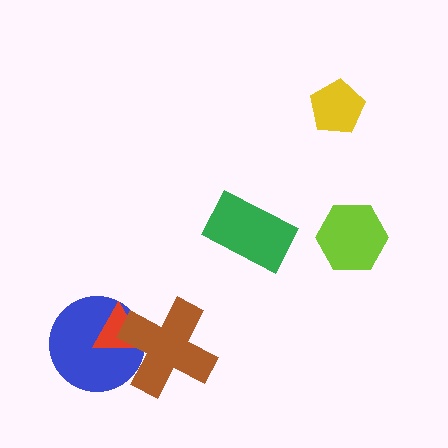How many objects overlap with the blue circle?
2 objects overlap with the blue circle.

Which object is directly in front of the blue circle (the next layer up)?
The red triangle is directly in front of the blue circle.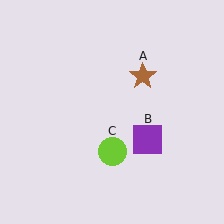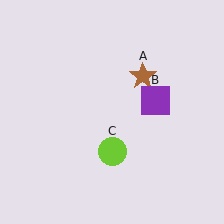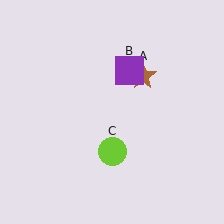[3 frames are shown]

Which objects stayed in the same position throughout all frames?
Brown star (object A) and lime circle (object C) remained stationary.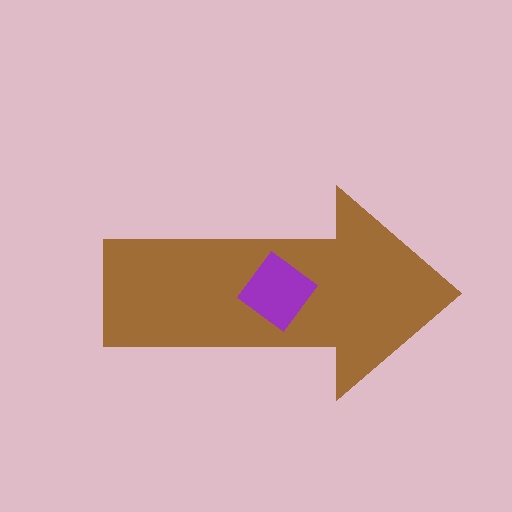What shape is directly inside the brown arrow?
The purple diamond.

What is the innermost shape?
The purple diamond.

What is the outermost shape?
The brown arrow.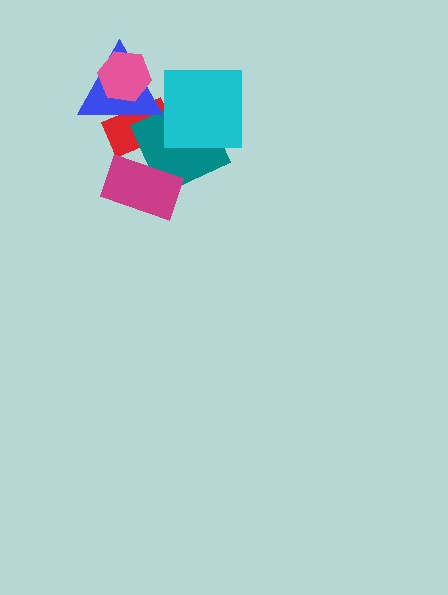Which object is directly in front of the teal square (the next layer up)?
The cyan square is directly in front of the teal square.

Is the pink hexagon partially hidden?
No, no other shape covers it.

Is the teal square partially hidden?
Yes, it is partially covered by another shape.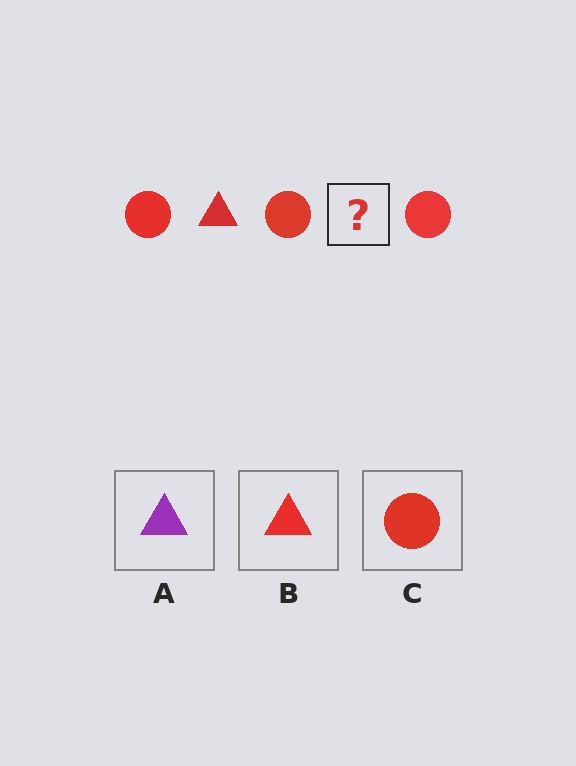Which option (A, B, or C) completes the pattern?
B.